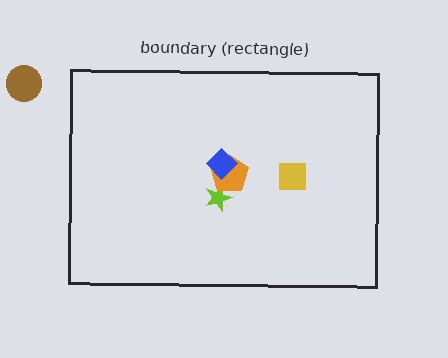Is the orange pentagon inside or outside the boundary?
Inside.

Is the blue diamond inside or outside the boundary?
Inside.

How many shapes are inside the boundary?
4 inside, 1 outside.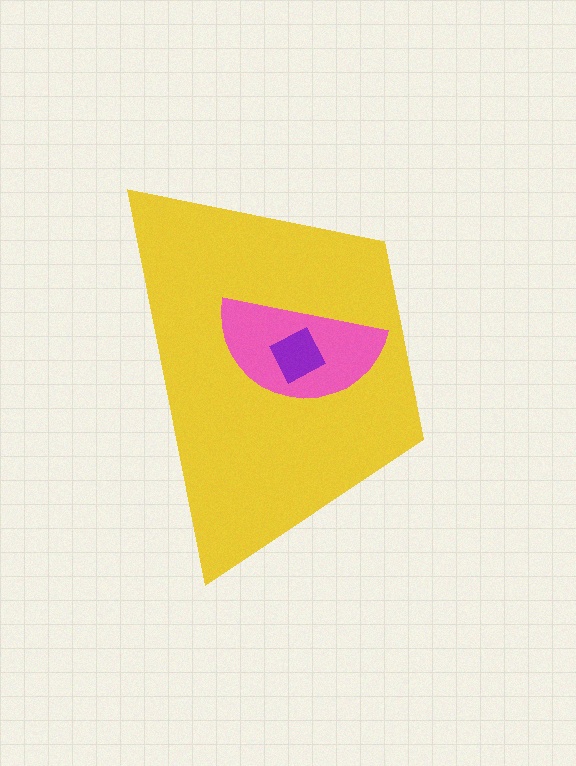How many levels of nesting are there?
3.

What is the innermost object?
The purple square.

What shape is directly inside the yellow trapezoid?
The pink semicircle.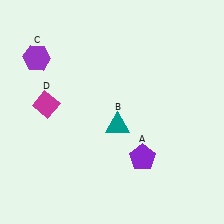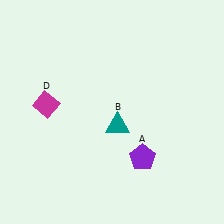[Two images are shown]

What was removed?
The purple hexagon (C) was removed in Image 2.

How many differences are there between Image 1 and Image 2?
There is 1 difference between the two images.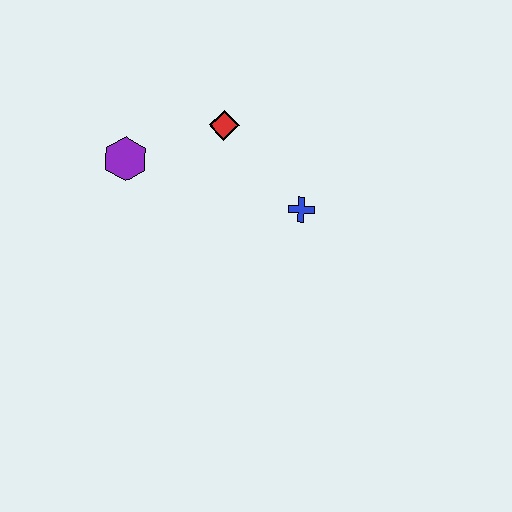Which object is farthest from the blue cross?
The purple hexagon is farthest from the blue cross.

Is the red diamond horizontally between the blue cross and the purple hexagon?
Yes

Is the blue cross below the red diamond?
Yes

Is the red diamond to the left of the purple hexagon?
No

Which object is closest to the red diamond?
The purple hexagon is closest to the red diamond.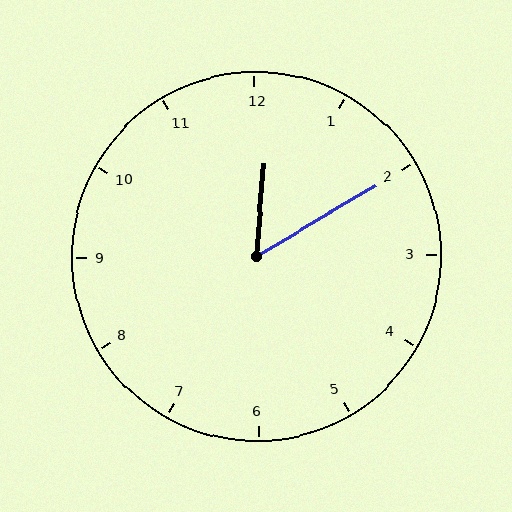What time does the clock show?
12:10.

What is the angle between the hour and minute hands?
Approximately 55 degrees.